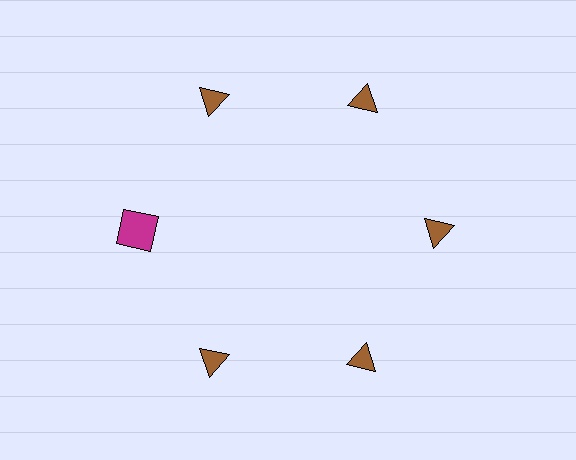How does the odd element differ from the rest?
It differs in both color (magenta instead of brown) and shape (square instead of triangle).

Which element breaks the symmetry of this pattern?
The magenta square at roughly the 9 o'clock position breaks the symmetry. All other shapes are brown triangles.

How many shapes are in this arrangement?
There are 6 shapes arranged in a ring pattern.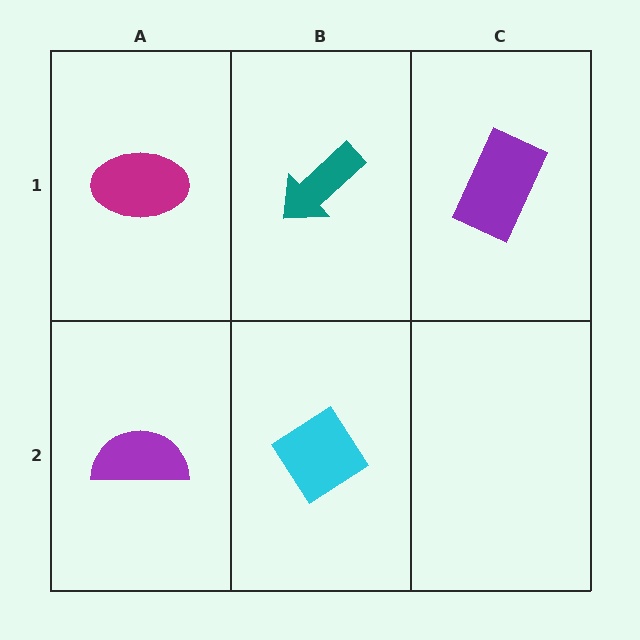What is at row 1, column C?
A purple rectangle.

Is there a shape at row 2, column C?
No, that cell is empty.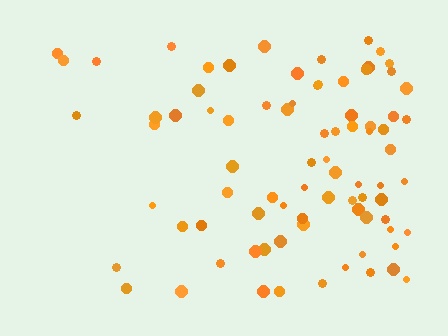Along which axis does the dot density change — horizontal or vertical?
Horizontal.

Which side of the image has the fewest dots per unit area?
The left.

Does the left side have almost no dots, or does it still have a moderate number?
Still a moderate number, just noticeably fewer than the right.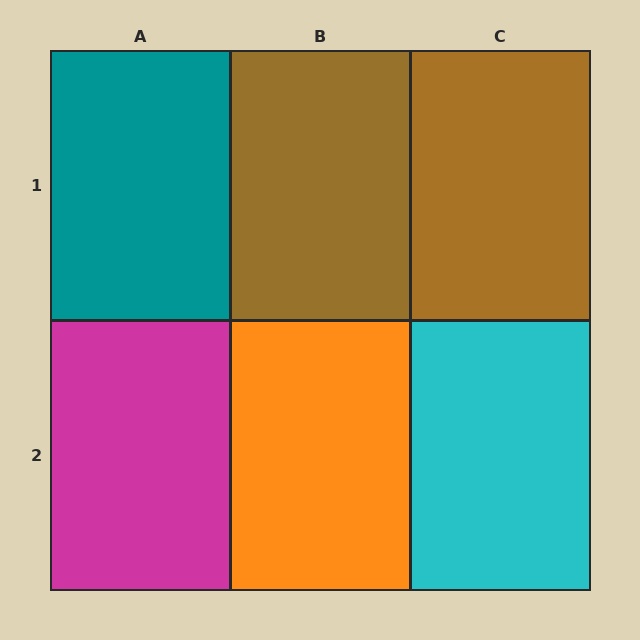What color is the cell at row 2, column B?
Orange.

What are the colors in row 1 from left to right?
Teal, brown, brown.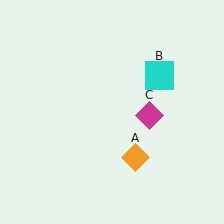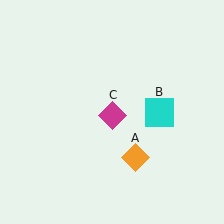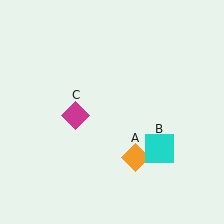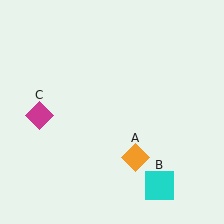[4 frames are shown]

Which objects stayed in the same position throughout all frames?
Orange diamond (object A) remained stationary.